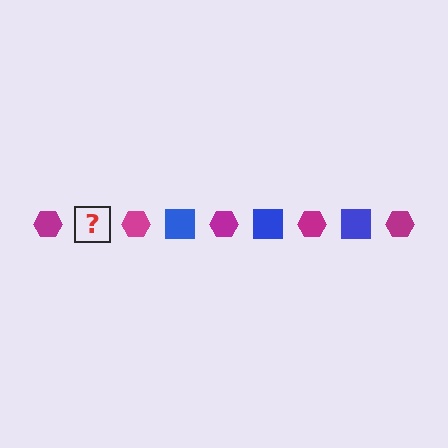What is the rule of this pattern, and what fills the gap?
The rule is that the pattern alternates between magenta hexagon and blue square. The gap should be filled with a blue square.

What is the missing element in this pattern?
The missing element is a blue square.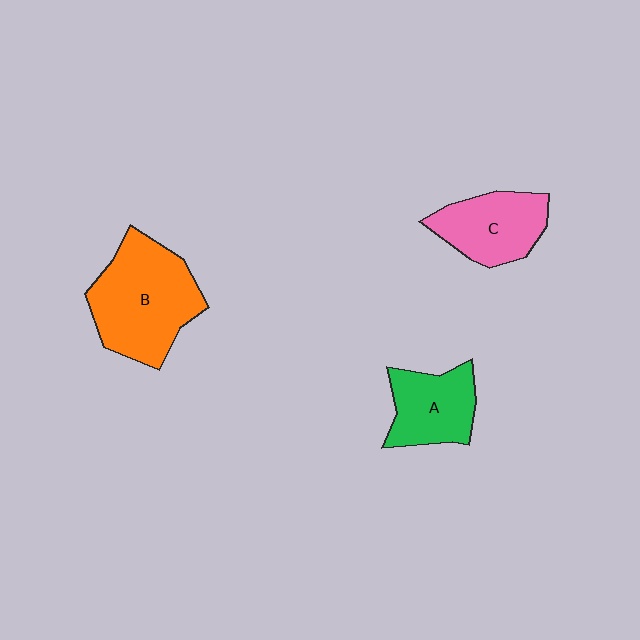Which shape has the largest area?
Shape B (orange).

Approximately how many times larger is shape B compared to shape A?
Approximately 1.7 times.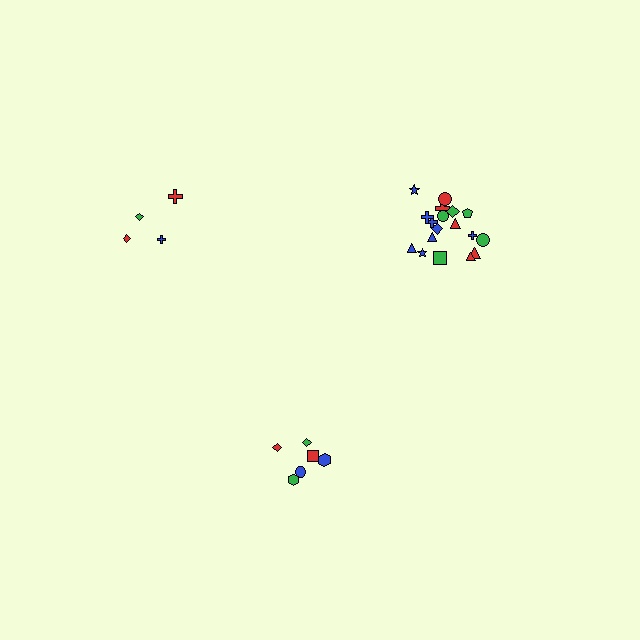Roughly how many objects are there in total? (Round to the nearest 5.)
Roughly 30 objects in total.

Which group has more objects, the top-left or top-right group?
The top-right group.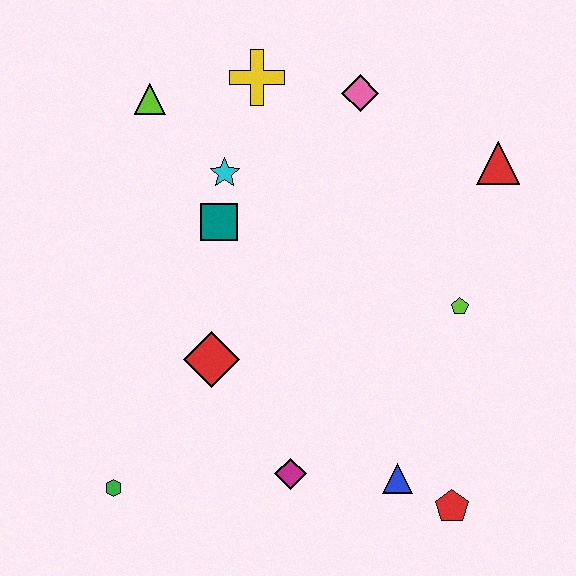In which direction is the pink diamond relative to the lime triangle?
The pink diamond is to the right of the lime triangle.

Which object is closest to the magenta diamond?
The blue triangle is closest to the magenta diamond.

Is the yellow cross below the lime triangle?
No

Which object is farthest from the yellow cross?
The red pentagon is farthest from the yellow cross.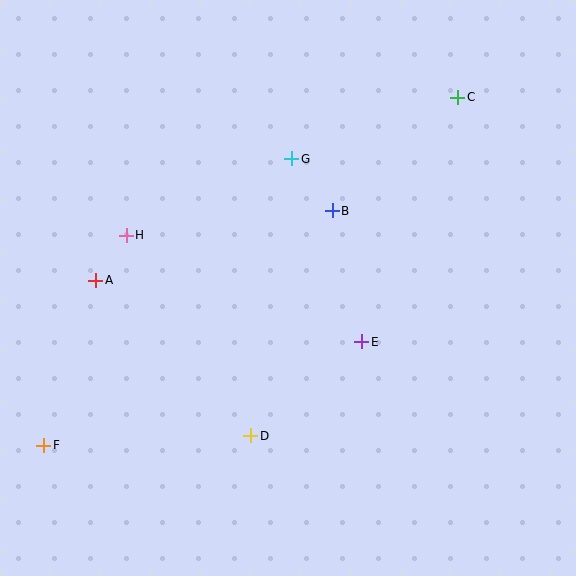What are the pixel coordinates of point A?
Point A is at (96, 280).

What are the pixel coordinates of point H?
Point H is at (126, 235).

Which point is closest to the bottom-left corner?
Point F is closest to the bottom-left corner.